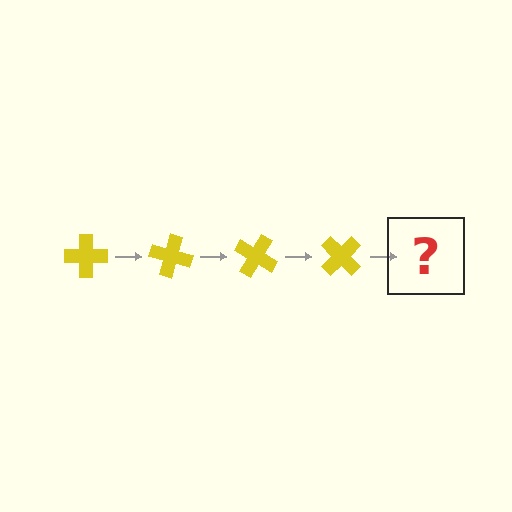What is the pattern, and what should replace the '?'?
The pattern is that the cross rotates 15 degrees each step. The '?' should be a yellow cross rotated 60 degrees.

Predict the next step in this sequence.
The next step is a yellow cross rotated 60 degrees.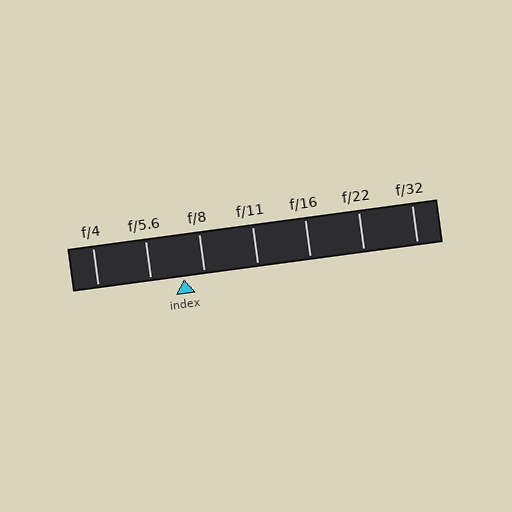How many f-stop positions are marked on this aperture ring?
There are 7 f-stop positions marked.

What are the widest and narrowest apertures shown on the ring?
The widest aperture shown is f/4 and the narrowest is f/32.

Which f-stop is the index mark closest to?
The index mark is closest to f/8.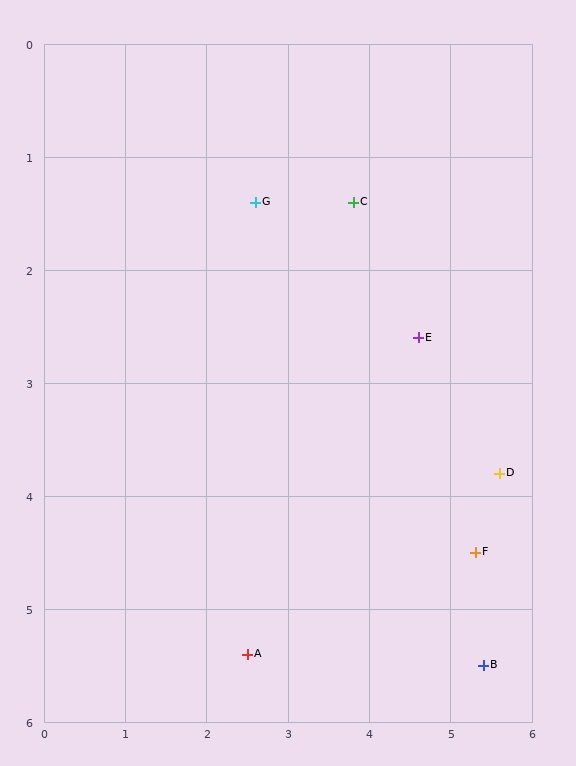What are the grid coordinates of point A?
Point A is at approximately (2.5, 5.4).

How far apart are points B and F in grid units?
Points B and F are about 1.0 grid units apart.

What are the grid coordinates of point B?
Point B is at approximately (5.4, 5.5).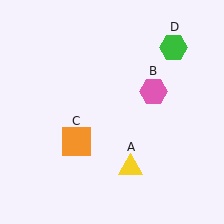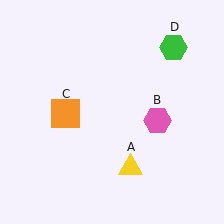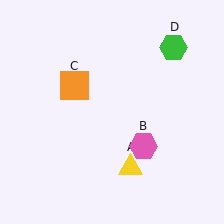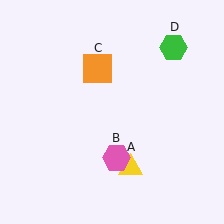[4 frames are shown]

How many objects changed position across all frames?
2 objects changed position: pink hexagon (object B), orange square (object C).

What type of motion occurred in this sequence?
The pink hexagon (object B), orange square (object C) rotated clockwise around the center of the scene.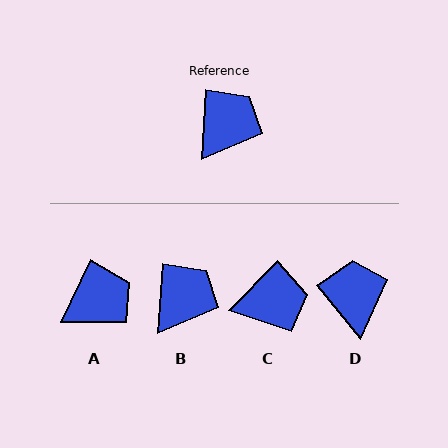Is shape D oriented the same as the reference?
No, it is off by about 43 degrees.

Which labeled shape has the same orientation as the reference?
B.